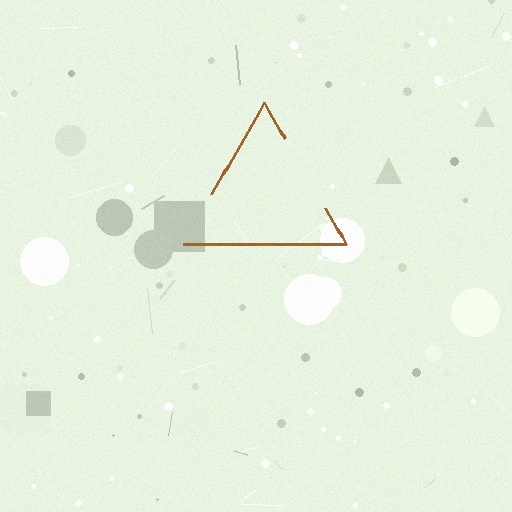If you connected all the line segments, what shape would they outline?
They would outline a triangle.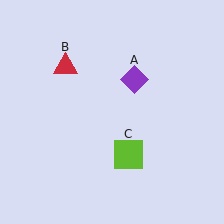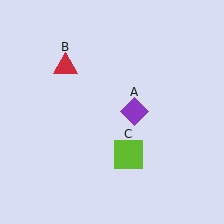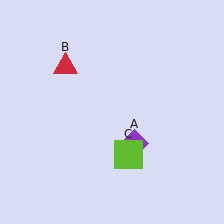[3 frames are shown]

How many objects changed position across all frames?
1 object changed position: purple diamond (object A).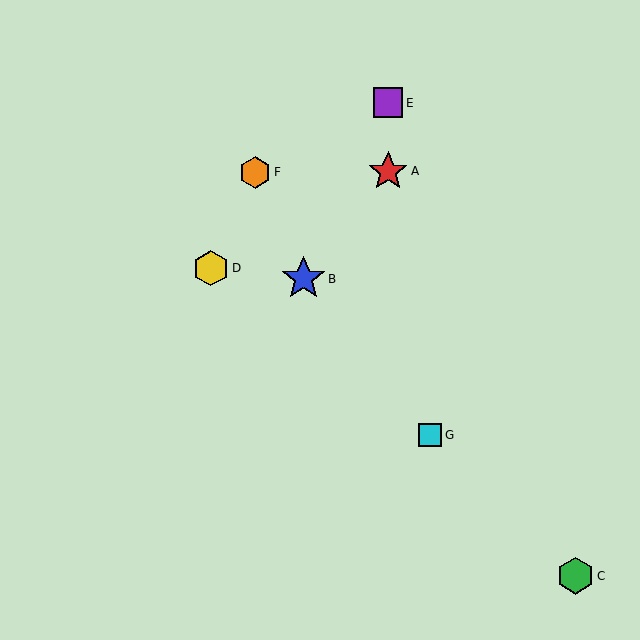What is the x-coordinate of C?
Object C is at x≈575.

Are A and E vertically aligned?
Yes, both are at x≈388.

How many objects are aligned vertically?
2 objects (A, E) are aligned vertically.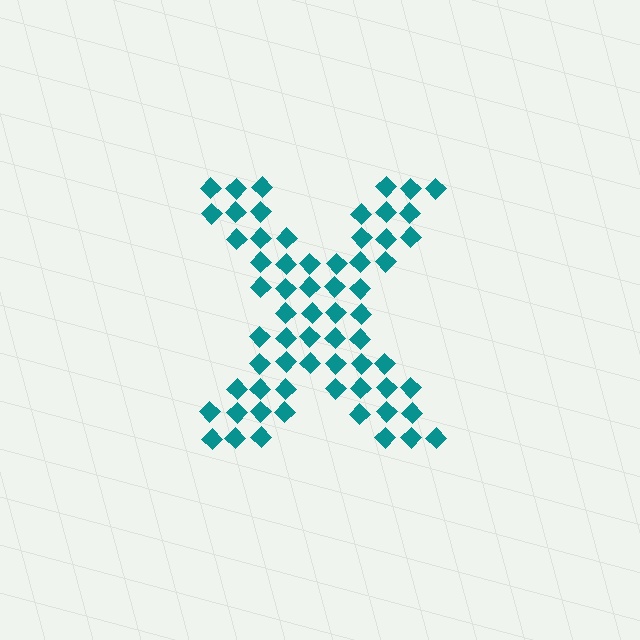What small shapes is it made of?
It is made of small diamonds.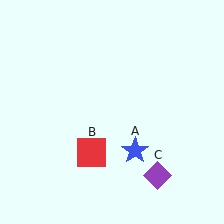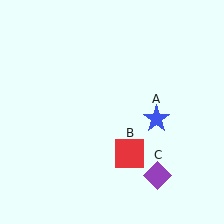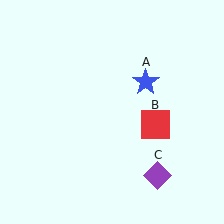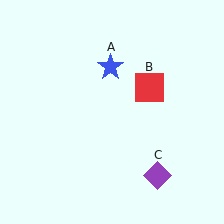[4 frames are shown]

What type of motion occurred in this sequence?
The blue star (object A), red square (object B) rotated counterclockwise around the center of the scene.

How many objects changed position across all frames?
2 objects changed position: blue star (object A), red square (object B).